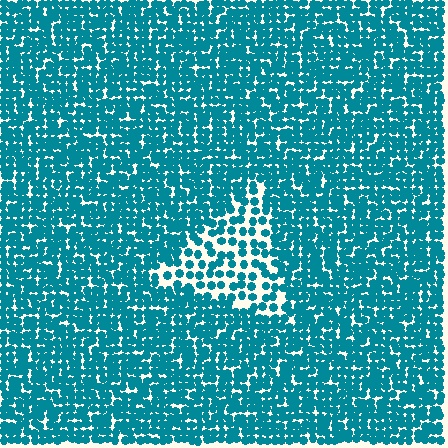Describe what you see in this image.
The image contains small teal elements arranged at two different densities. A triangle-shaped region is visible where the elements are less densely packed than the surrounding area.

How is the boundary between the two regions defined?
The boundary is defined by a change in element density (approximately 2.1x ratio). All elements are the same color, size, and shape.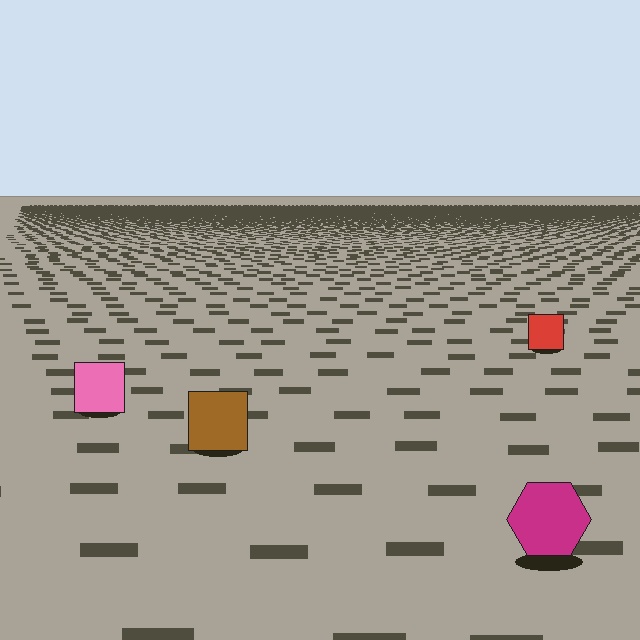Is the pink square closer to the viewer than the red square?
Yes. The pink square is closer — you can tell from the texture gradient: the ground texture is coarser near it.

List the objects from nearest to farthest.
From nearest to farthest: the magenta hexagon, the brown square, the pink square, the red square.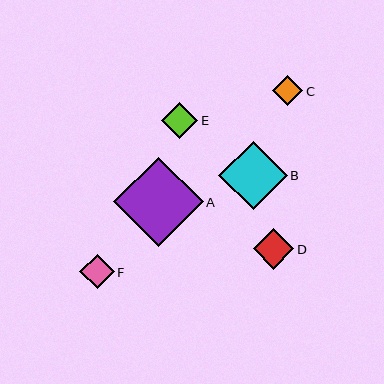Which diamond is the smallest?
Diamond C is the smallest with a size of approximately 30 pixels.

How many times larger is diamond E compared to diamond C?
Diamond E is approximately 1.2 times the size of diamond C.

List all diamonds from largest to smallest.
From largest to smallest: A, B, D, E, F, C.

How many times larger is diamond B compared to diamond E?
Diamond B is approximately 1.9 times the size of diamond E.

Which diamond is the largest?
Diamond A is the largest with a size of approximately 89 pixels.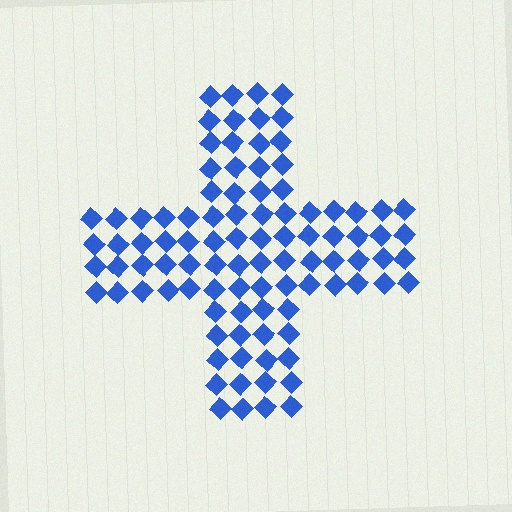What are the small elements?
The small elements are diamonds.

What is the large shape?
The large shape is a cross.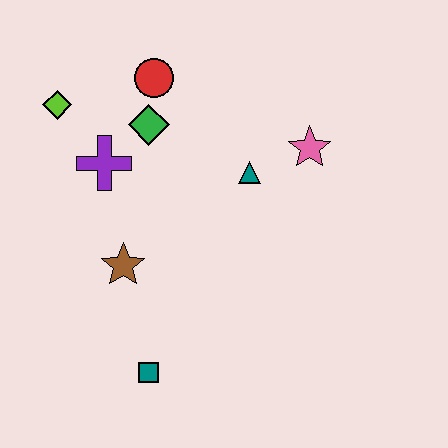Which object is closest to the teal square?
The brown star is closest to the teal square.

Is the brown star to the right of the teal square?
No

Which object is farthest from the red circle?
The teal square is farthest from the red circle.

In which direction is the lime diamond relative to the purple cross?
The lime diamond is above the purple cross.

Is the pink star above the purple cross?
Yes